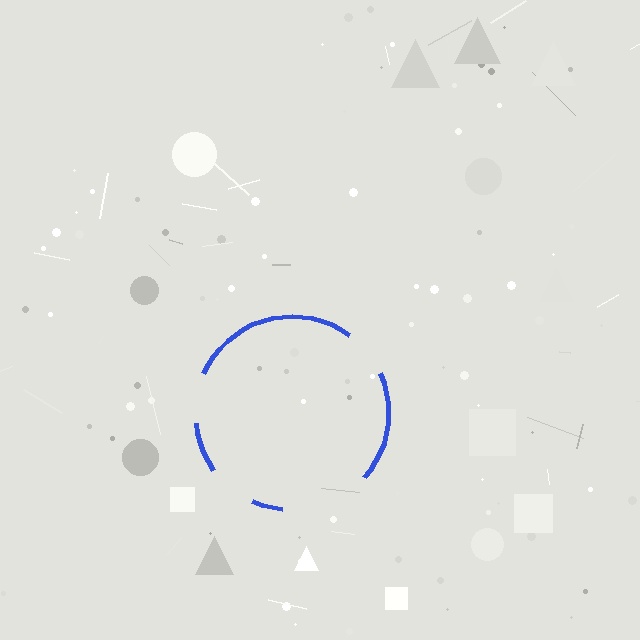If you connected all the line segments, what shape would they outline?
They would outline a circle.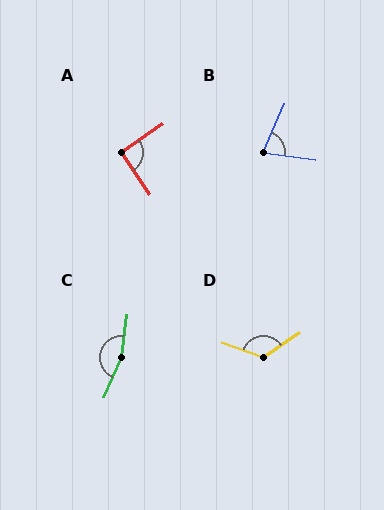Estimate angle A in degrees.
Approximately 91 degrees.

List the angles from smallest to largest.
B (74°), A (91°), D (126°), C (163°).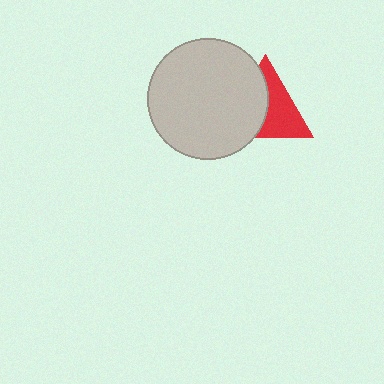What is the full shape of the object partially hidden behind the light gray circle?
The partially hidden object is a red triangle.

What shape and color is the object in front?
The object in front is a light gray circle.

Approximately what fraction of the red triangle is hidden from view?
Roughly 49% of the red triangle is hidden behind the light gray circle.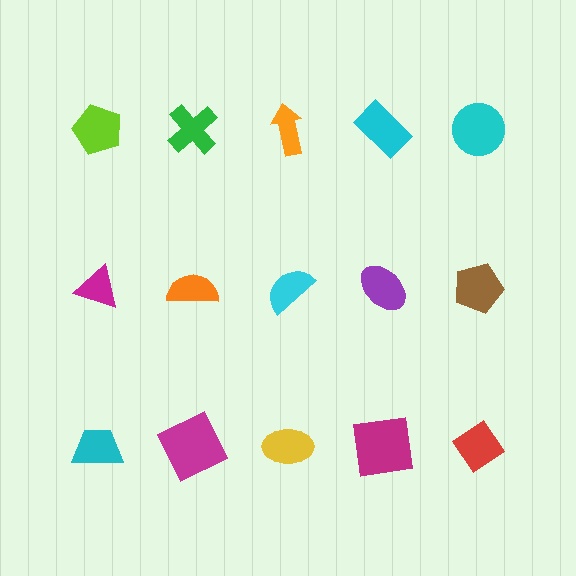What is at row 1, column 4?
A cyan rectangle.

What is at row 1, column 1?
A lime pentagon.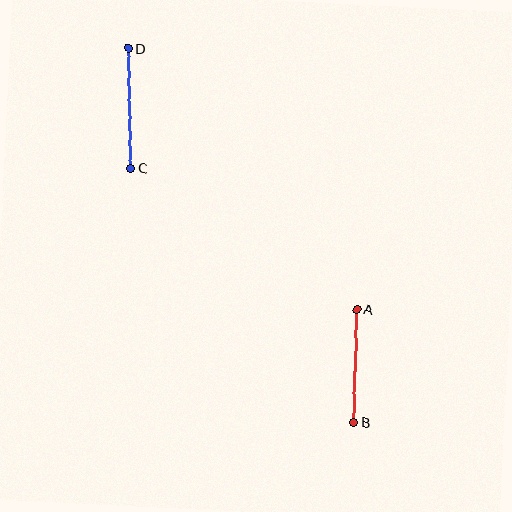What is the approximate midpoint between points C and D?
The midpoint is at approximately (129, 108) pixels.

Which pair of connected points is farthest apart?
Points C and D are farthest apart.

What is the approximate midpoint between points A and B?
The midpoint is at approximately (355, 366) pixels.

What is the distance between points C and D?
The distance is approximately 120 pixels.